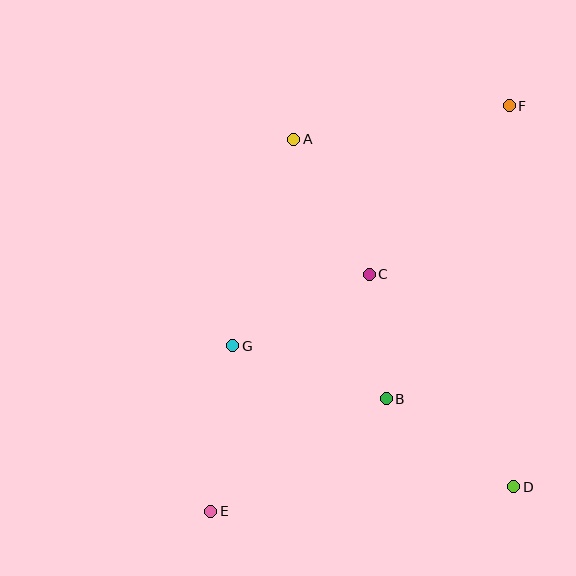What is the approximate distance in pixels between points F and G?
The distance between F and G is approximately 366 pixels.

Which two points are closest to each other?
Points B and C are closest to each other.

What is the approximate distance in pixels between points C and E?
The distance between C and E is approximately 285 pixels.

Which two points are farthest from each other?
Points E and F are farthest from each other.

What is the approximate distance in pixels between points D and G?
The distance between D and G is approximately 314 pixels.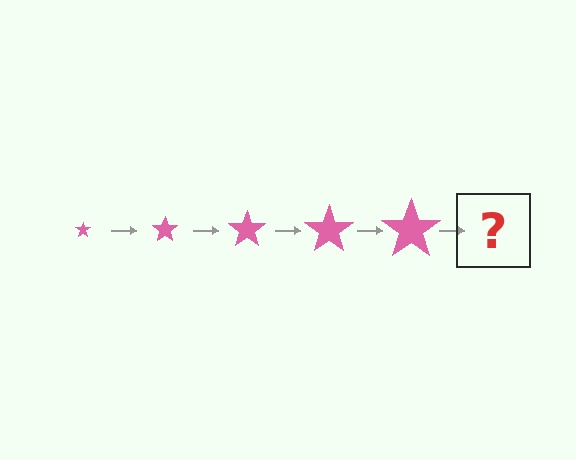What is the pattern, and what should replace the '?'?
The pattern is that the star gets progressively larger each step. The '?' should be a pink star, larger than the previous one.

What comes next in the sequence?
The next element should be a pink star, larger than the previous one.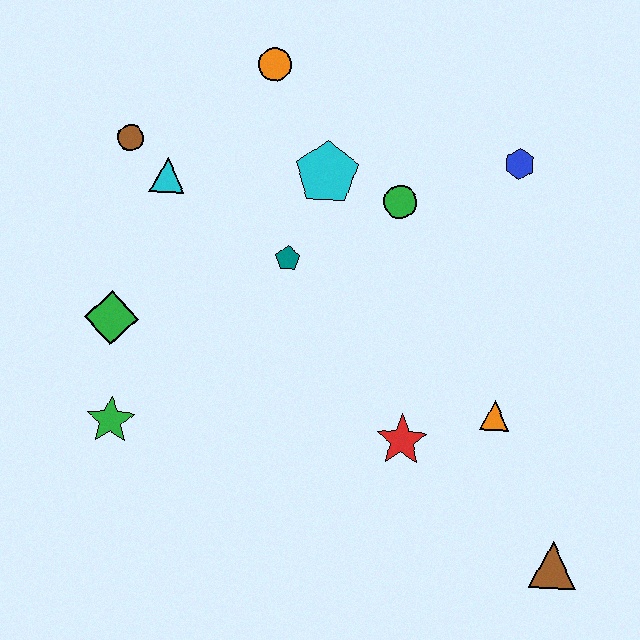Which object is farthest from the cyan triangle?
The brown triangle is farthest from the cyan triangle.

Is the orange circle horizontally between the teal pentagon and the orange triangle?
No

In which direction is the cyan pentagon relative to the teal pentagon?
The cyan pentagon is above the teal pentagon.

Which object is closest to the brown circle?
The cyan triangle is closest to the brown circle.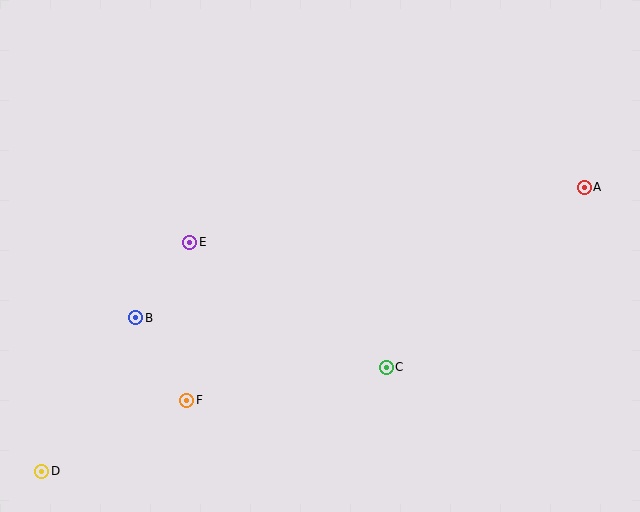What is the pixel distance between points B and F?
The distance between B and F is 97 pixels.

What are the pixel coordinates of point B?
Point B is at (136, 318).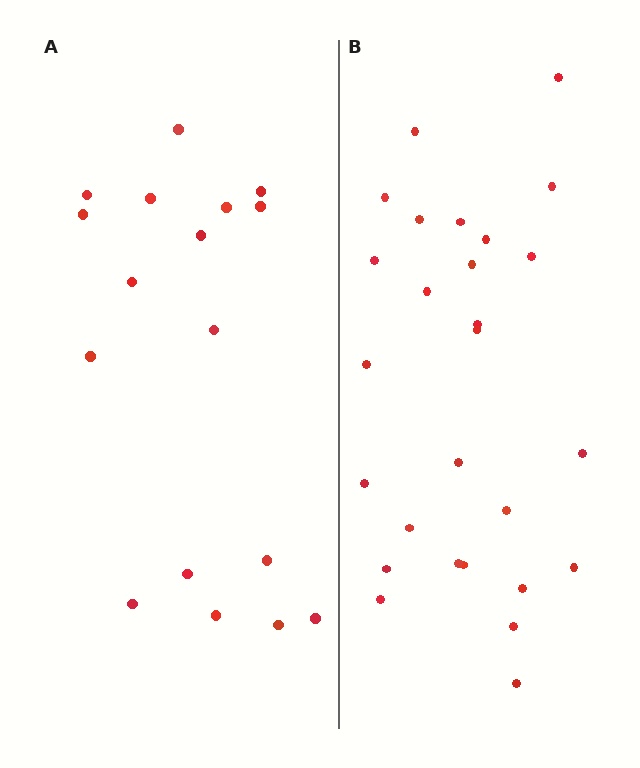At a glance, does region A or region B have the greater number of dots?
Region B (the right region) has more dots.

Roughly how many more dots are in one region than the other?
Region B has roughly 10 or so more dots than region A.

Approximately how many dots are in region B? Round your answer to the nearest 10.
About 30 dots. (The exact count is 27, which rounds to 30.)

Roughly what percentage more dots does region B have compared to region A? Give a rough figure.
About 60% more.